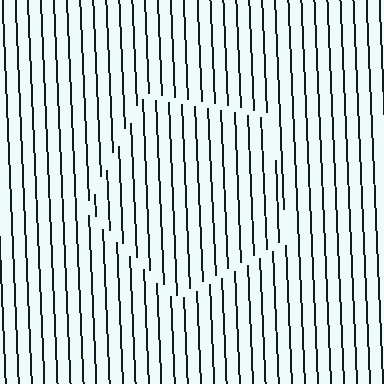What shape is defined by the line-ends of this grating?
An illusory pentagon. The interior of the shape contains the same grating, shifted by half a period — the contour is defined by the phase discontinuity where line-ends from the inner and outer gratings abut.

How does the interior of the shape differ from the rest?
The interior of the shape contains the same grating, shifted by half a period — the contour is defined by the phase discontinuity where line-ends from the inner and outer gratings abut.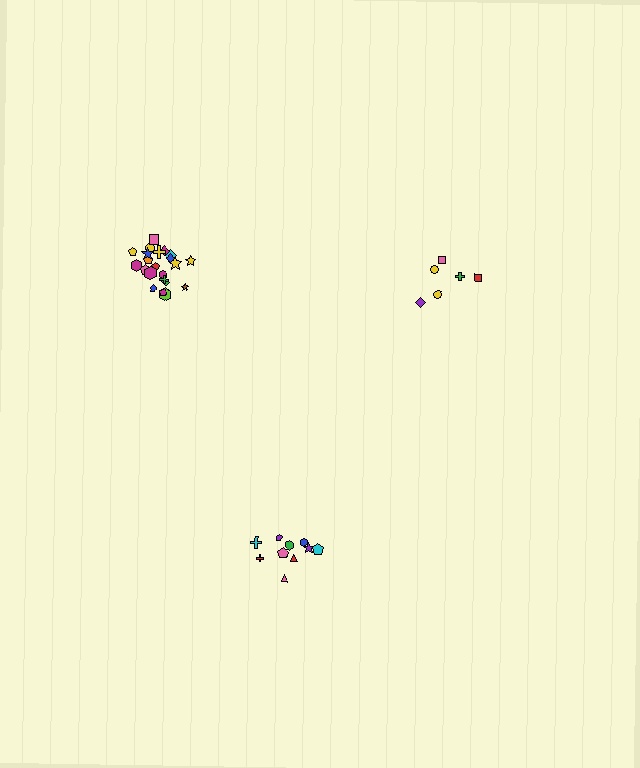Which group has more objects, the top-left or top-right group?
The top-left group.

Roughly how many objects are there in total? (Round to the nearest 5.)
Roughly 40 objects in total.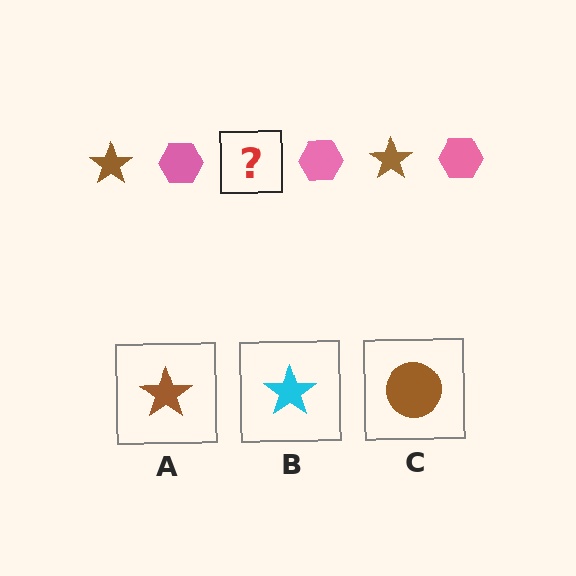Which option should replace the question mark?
Option A.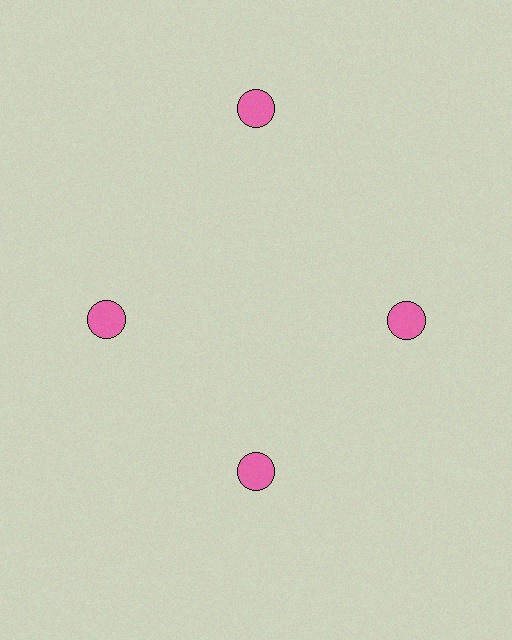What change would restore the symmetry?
The symmetry would be restored by moving it inward, back onto the ring so that all 4 circles sit at equal angles and equal distance from the center.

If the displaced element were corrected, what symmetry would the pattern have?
It would have 4-fold rotational symmetry — the pattern would map onto itself every 90 degrees.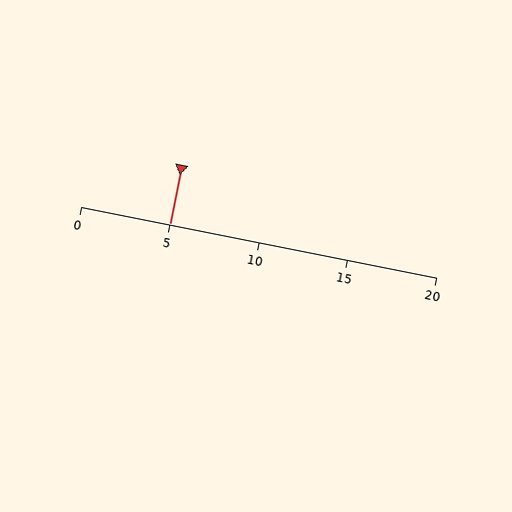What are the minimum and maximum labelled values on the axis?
The axis runs from 0 to 20.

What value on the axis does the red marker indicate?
The marker indicates approximately 5.